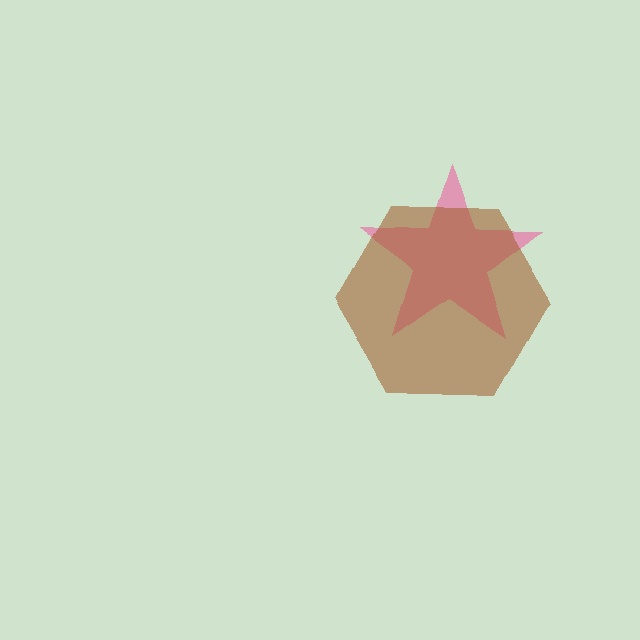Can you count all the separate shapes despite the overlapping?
Yes, there are 2 separate shapes.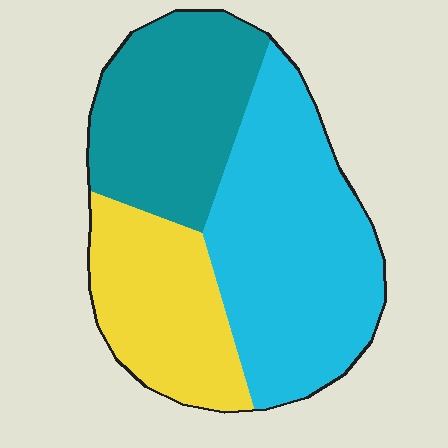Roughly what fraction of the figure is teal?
Teal covers 30% of the figure.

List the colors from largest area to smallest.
From largest to smallest: cyan, teal, yellow.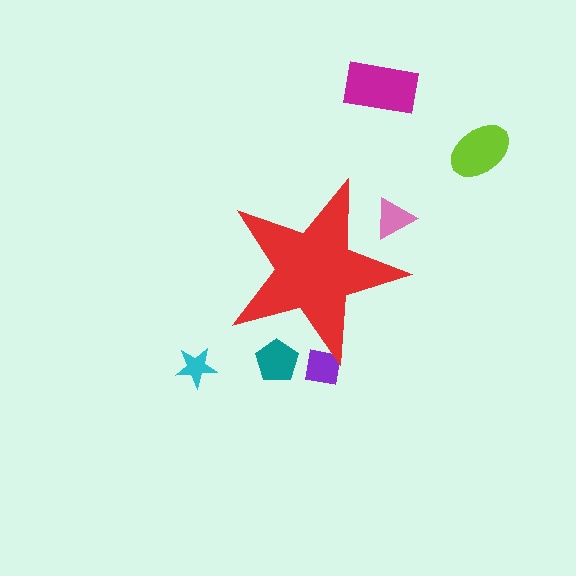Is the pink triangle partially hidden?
Yes, the pink triangle is partially hidden behind the red star.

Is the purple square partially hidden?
Yes, the purple square is partially hidden behind the red star.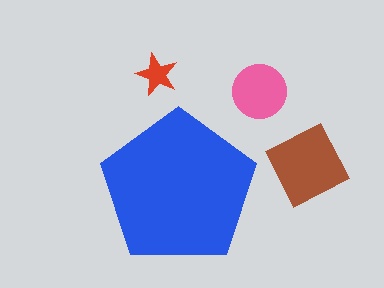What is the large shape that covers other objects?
A blue pentagon.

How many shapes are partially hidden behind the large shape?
0 shapes are partially hidden.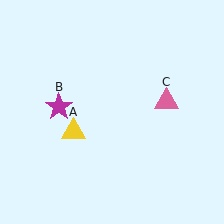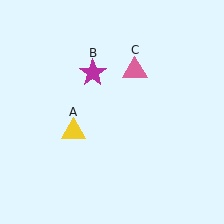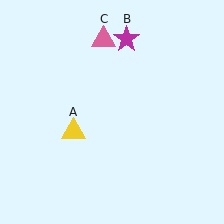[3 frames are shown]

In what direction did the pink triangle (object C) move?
The pink triangle (object C) moved up and to the left.